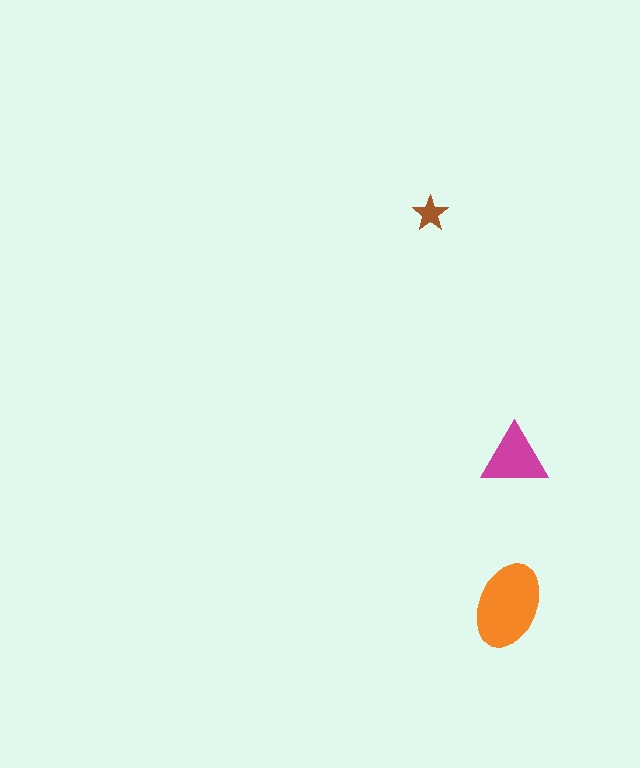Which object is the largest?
The orange ellipse.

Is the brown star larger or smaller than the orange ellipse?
Smaller.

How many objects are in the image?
There are 3 objects in the image.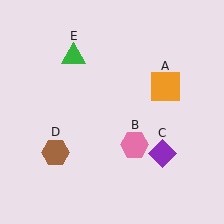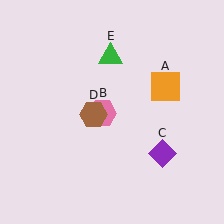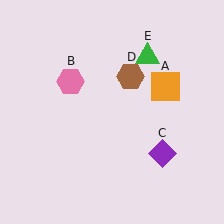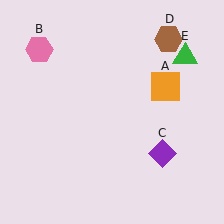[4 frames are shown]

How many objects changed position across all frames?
3 objects changed position: pink hexagon (object B), brown hexagon (object D), green triangle (object E).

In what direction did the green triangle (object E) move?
The green triangle (object E) moved right.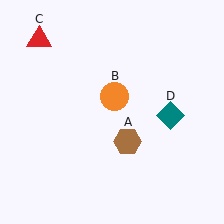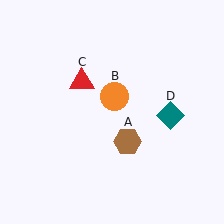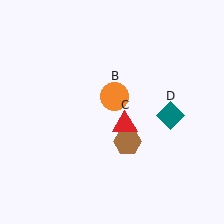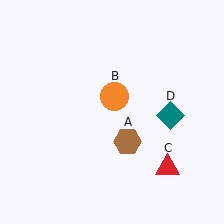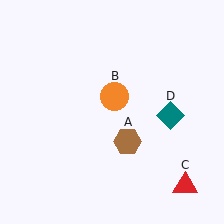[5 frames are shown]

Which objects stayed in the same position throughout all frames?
Brown hexagon (object A) and orange circle (object B) and teal diamond (object D) remained stationary.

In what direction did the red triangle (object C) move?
The red triangle (object C) moved down and to the right.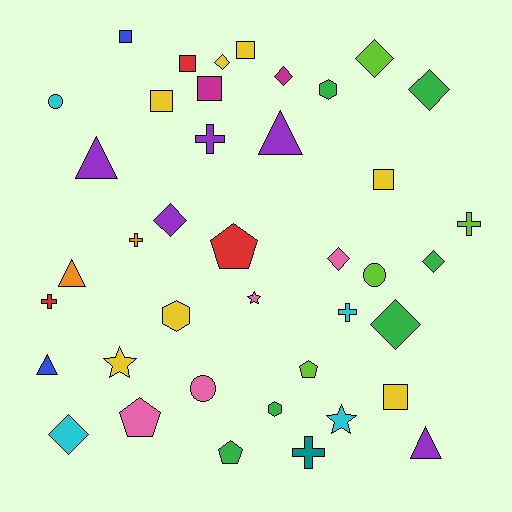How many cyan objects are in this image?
There are 4 cyan objects.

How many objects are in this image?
There are 40 objects.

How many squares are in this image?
There are 7 squares.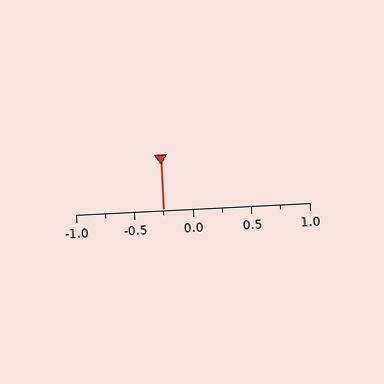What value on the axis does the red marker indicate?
The marker indicates approximately -0.25.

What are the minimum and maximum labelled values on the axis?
The axis runs from -1.0 to 1.0.